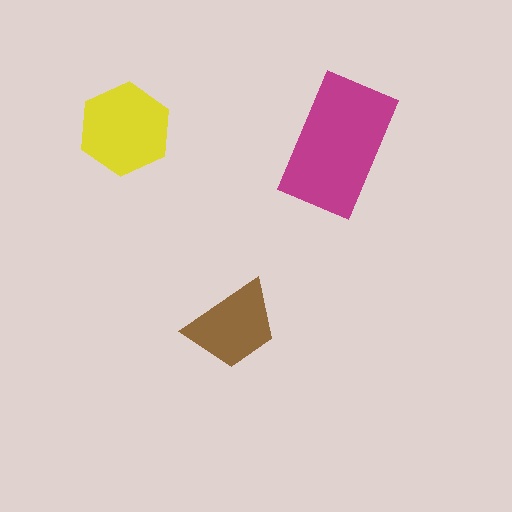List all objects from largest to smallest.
The magenta rectangle, the yellow hexagon, the brown trapezoid.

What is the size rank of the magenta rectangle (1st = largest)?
1st.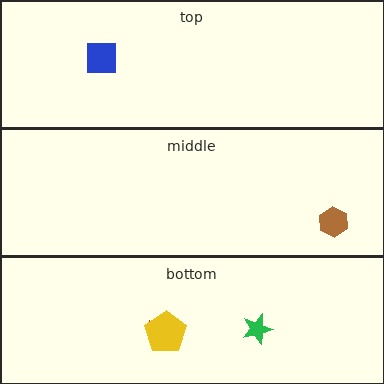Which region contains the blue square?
The top region.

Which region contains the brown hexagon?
The middle region.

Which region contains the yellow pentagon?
The bottom region.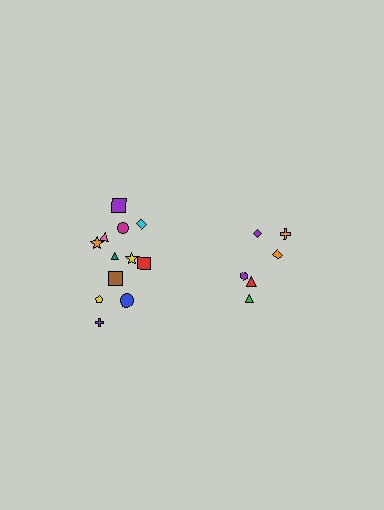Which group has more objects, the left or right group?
The left group.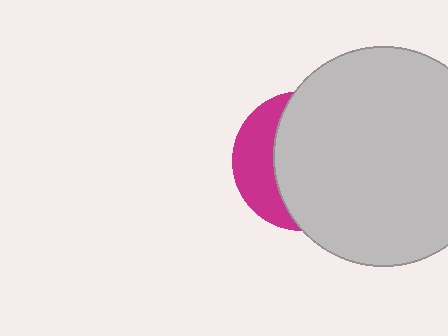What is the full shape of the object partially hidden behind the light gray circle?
The partially hidden object is a magenta circle.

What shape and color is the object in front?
The object in front is a light gray circle.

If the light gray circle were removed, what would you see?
You would see the complete magenta circle.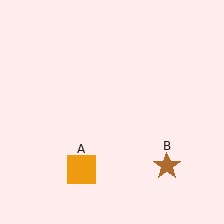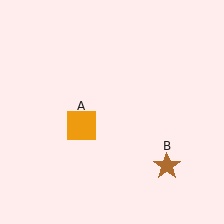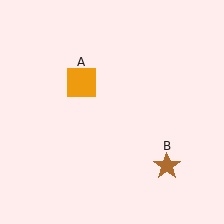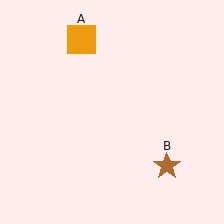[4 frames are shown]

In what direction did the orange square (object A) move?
The orange square (object A) moved up.